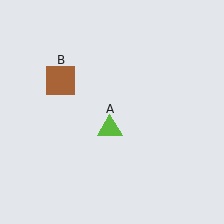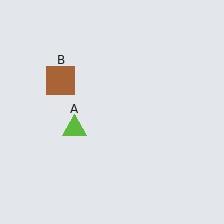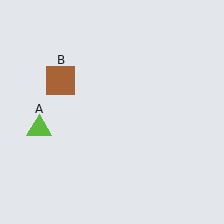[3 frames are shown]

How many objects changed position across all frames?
1 object changed position: lime triangle (object A).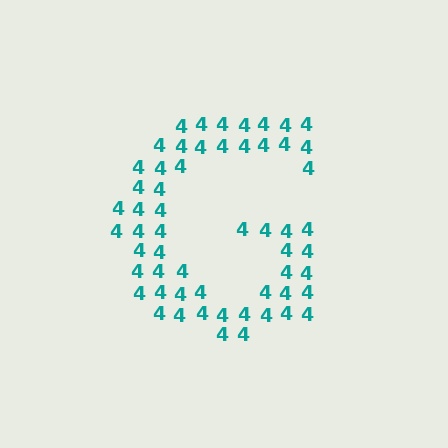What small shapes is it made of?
It is made of small digit 4's.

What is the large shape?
The large shape is the letter G.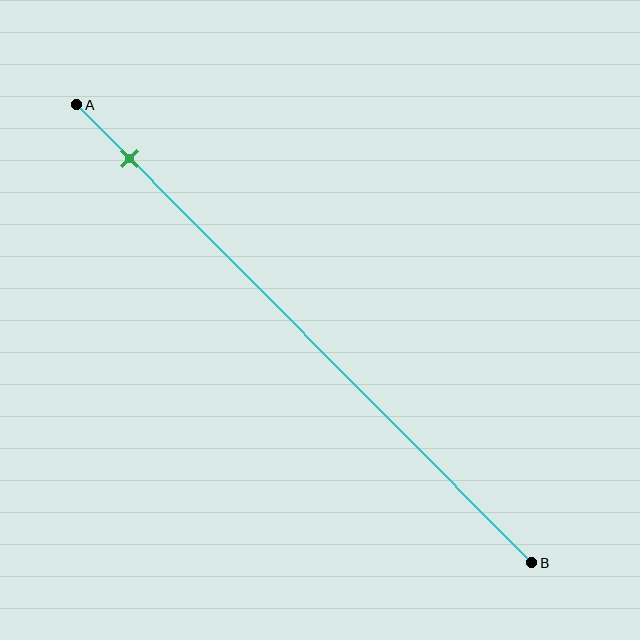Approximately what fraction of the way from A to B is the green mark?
The green mark is approximately 10% of the way from A to B.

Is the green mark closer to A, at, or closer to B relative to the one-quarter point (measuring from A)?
The green mark is closer to point A than the one-quarter point of segment AB.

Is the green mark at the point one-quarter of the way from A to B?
No, the mark is at about 10% from A, not at the 25% one-quarter point.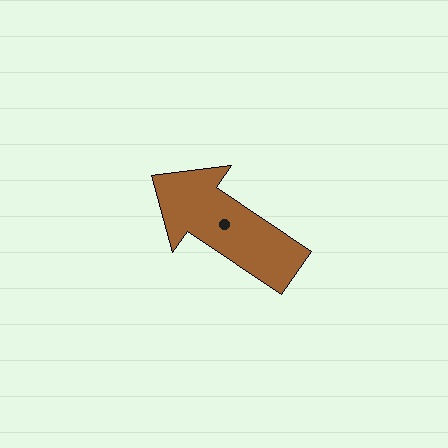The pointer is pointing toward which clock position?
Roughly 10 o'clock.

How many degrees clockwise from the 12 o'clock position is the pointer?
Approximately 304 degrees.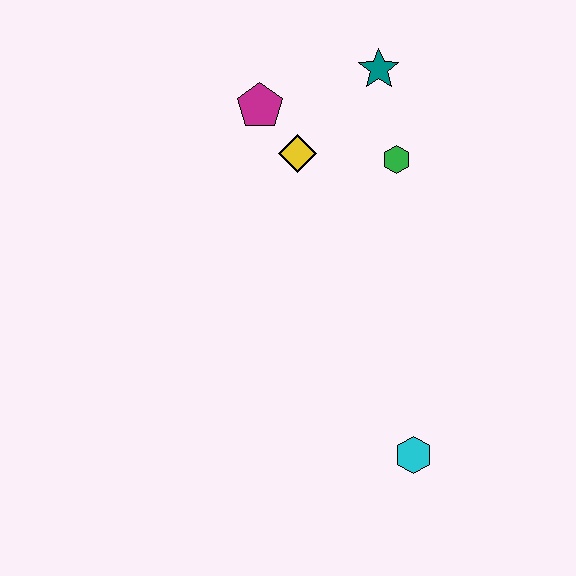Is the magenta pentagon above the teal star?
No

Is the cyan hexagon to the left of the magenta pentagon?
No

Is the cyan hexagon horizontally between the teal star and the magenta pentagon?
No